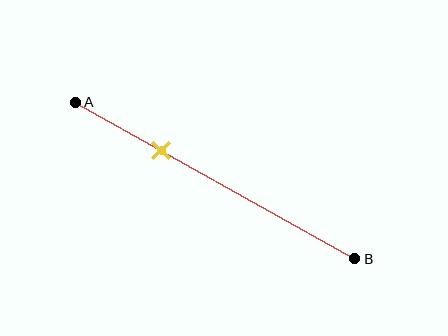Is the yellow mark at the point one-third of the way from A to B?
Yes, the mark is approximately at the one-third point.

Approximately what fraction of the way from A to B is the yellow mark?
The yellow mark is approximately 30% of the way from A to B.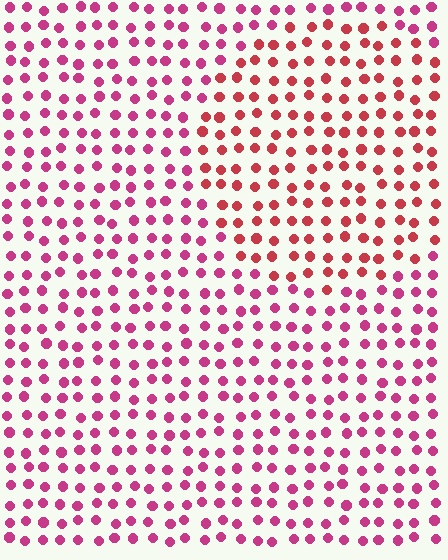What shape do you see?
I see a circle.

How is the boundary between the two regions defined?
The boundary is defined purely by a slight shift in hue (about 28 degrees). Spacing, size, and orientation are identical on both sides.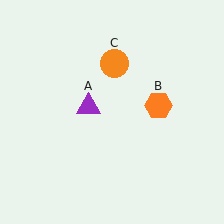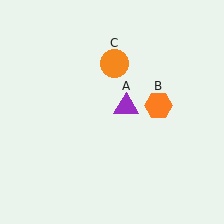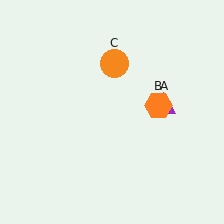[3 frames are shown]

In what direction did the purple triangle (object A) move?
The purple triangle (object A) moved right.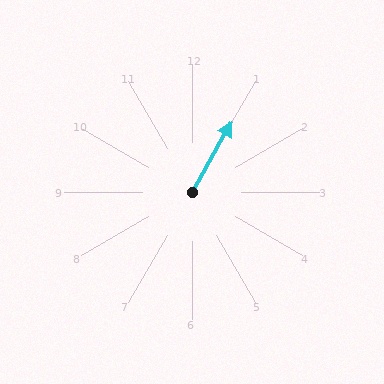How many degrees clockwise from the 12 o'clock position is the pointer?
Approximately 30 degrees.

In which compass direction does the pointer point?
Northeast.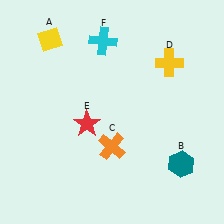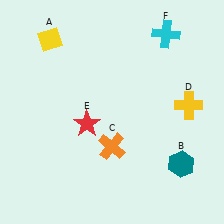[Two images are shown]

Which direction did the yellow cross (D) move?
The yellow cross (D) moved down.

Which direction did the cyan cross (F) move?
The cyan cross (F) moved right.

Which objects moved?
The objects that moved are: the yellow cross (D), the cyan cross (F).